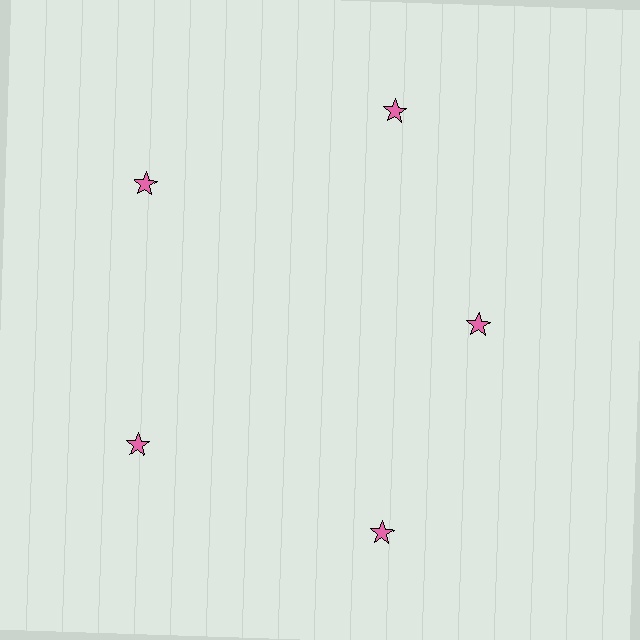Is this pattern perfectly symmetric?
No. The 5 pink stars are arranged in a ring, but one element near the 3 o'clock position is pulled inward toward the center, breaking the 5-fold rotational symmetry.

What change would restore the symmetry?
The symmetry would be restored by moving it outward, back onto the ring so that all 5 stars sit at equal angles and equal distance from the center.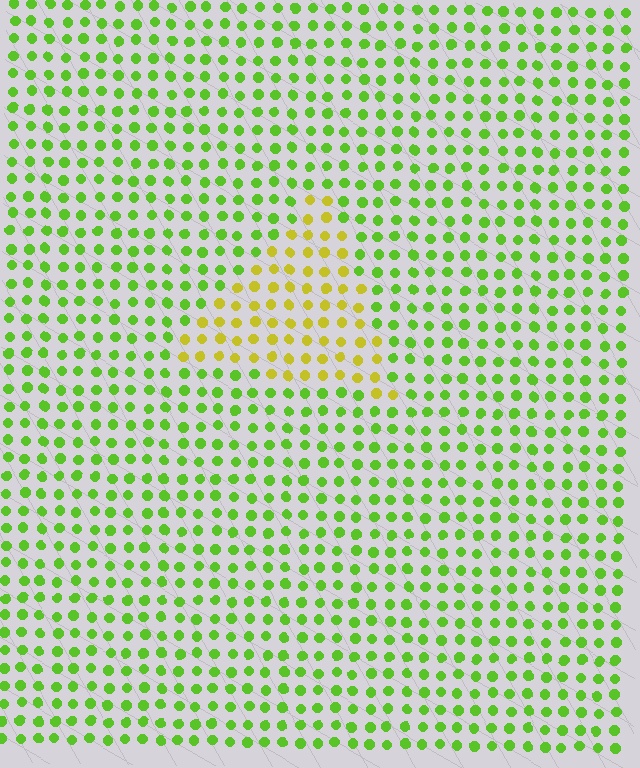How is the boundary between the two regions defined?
The boundary is defined purely by a slight shift in hue (about 43 degrees). Spacing, size, and orientation are identical on both sides.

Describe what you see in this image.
The image is filled with small lime elements in a uniform arrangement. A triangle-shaped region is visible where the elements are tinted to a slightly different hue, forming a subtle color boundary.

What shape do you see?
I see a triangle.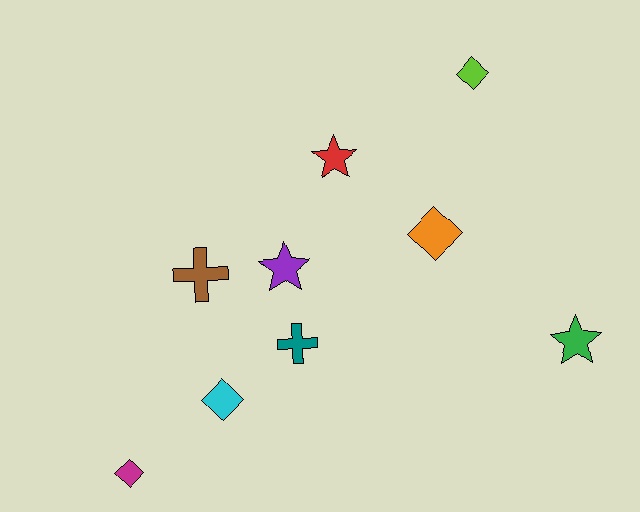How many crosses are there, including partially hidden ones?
There are 2 crosses.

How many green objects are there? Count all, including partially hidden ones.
There is 1 green object.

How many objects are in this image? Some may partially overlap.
There are 9 objects.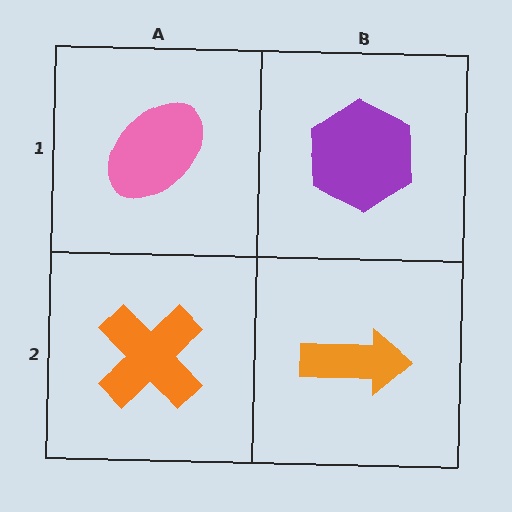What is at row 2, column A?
An orange cross.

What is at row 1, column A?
A pink ellipse.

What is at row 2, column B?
An orange arrow.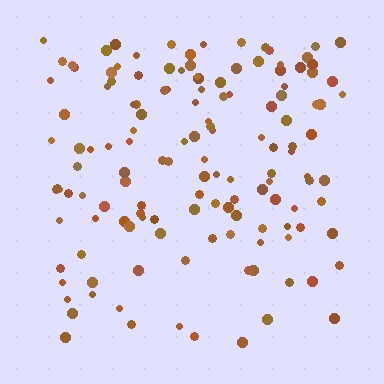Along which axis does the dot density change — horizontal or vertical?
Vertical.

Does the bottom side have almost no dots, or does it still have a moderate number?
Still a moderate number, just noticeably fewer than the top.